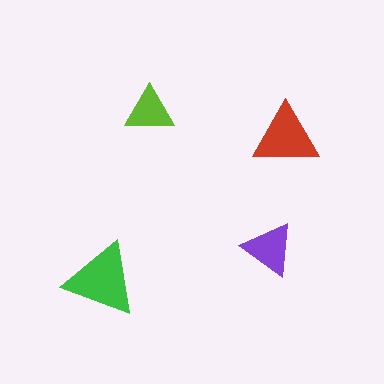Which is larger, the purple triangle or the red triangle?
The red one.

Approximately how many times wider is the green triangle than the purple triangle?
About 1.5 times wider.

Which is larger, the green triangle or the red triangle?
The green one.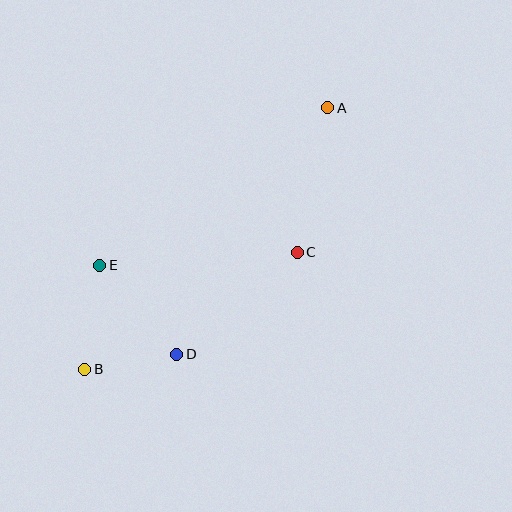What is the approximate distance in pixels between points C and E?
The distance between C and E is approximately 198 pixels.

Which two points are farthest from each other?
Points A and B are farthest from each other.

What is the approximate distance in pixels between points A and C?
The distance between A and C is approximately 148 pixels.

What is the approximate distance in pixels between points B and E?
The distance between B and E is approximately 105 pixels.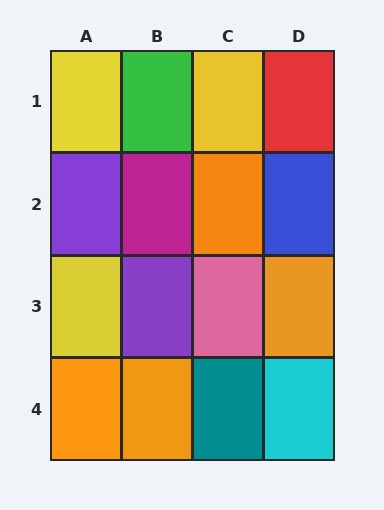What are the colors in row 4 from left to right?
Orange, orange, teal, cyan.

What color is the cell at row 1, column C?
Yellow.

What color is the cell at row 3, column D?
Orange.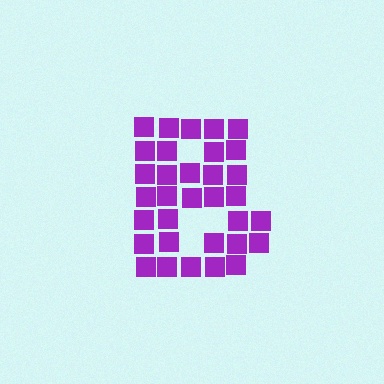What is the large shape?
The large shape is the letter B.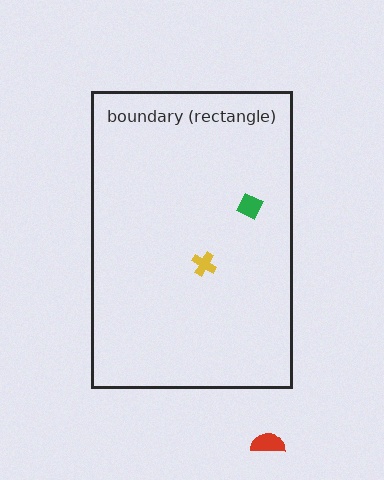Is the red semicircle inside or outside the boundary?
Outside.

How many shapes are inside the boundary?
2 inside, 1 outside.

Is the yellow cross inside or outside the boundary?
Inside.